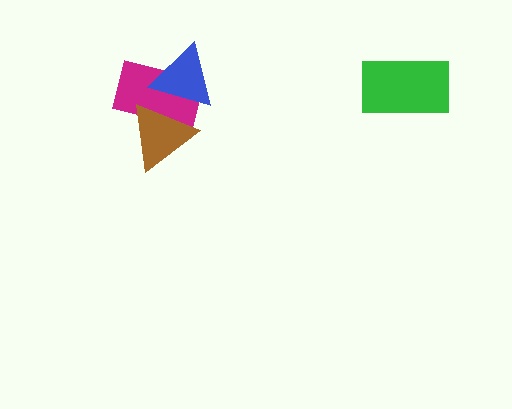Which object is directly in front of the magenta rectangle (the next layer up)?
The blue triangle is directly in front of the magenta rectangle.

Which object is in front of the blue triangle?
The brown triangle is in front of the blue triangle.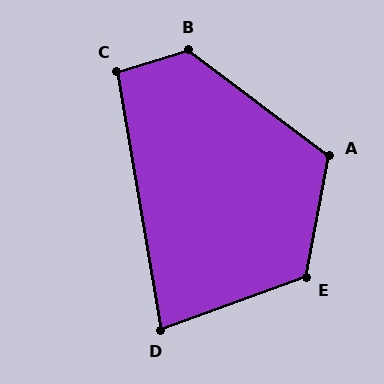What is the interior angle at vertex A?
Approximately 116 degrees (obtuse).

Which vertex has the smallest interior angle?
D, at approximately 80 degrees.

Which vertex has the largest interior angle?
B, at approximately 126 degrees.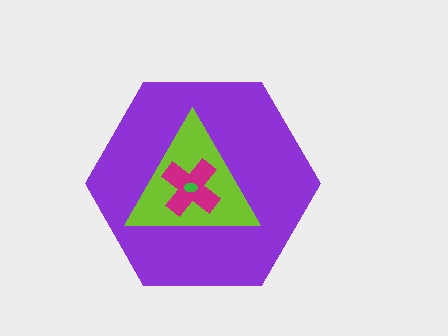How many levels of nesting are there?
4.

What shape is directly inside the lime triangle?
The magenta cross.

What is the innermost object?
The green ellipse.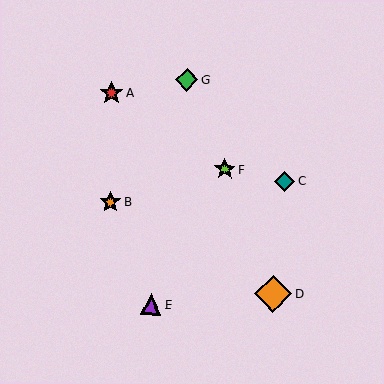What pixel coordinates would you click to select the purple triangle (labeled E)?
Click at (151, 305) to select the purple triangle E.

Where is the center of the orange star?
The center of the orange star is at (110, 202).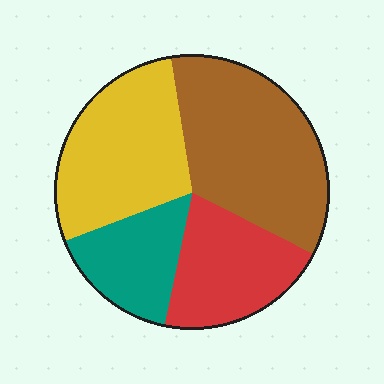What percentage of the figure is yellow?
Yellow covers roughly 30% of the figure.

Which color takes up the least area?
Teal, at roughly 15%.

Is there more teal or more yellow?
Yellow.